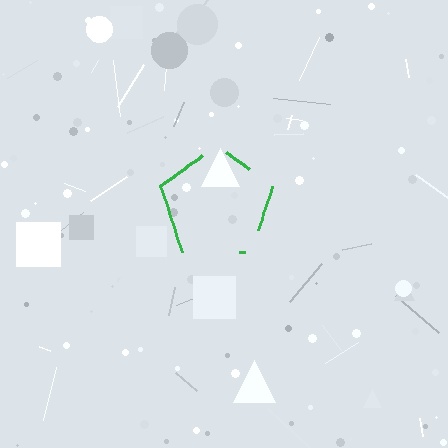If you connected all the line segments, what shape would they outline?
They would outline a pentagon.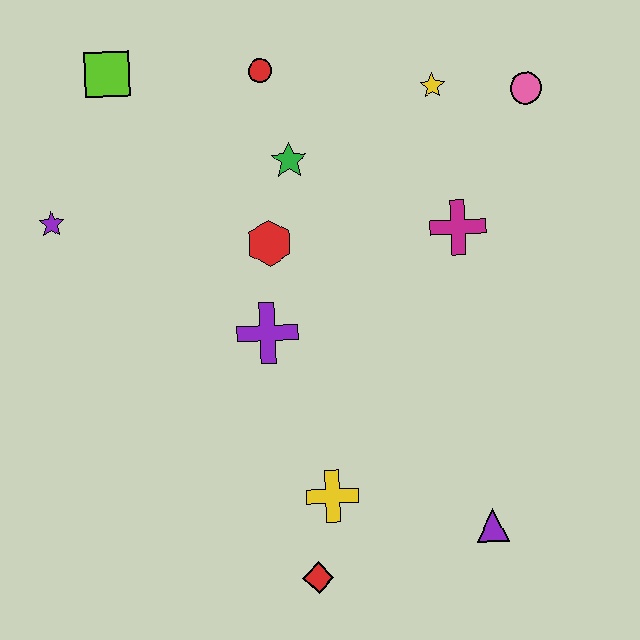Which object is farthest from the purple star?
The purple triangle is farthest from the purple star.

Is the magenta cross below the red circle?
Yes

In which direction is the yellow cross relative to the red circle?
The yellow cross is below the red circle.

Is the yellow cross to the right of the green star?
Yes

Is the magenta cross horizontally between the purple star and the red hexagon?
No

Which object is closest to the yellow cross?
The red diamond is closest to the yellow cross.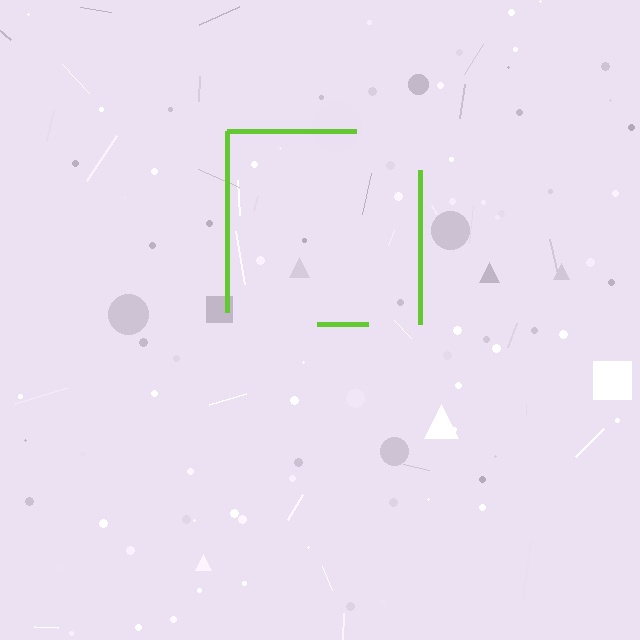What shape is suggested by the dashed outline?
The dashed outline suggests a square.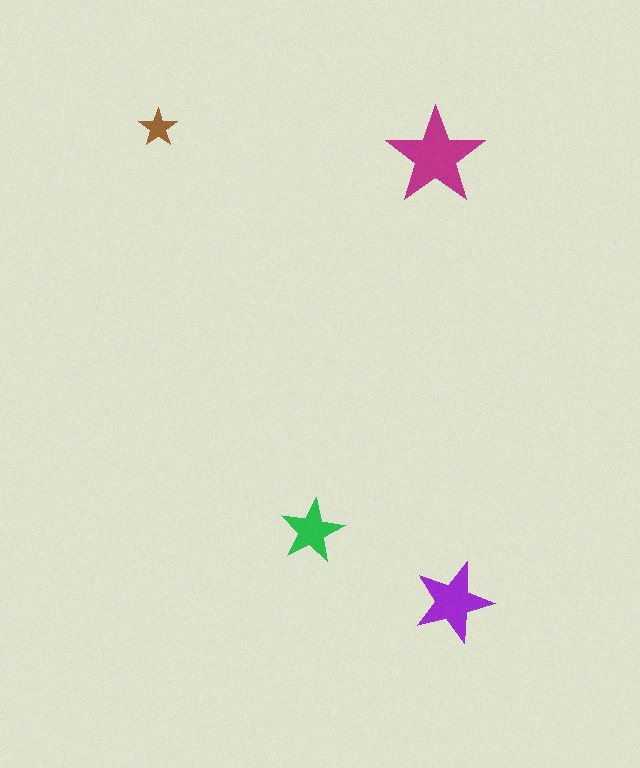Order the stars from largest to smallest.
the magenta one, the purple one, the green one, the brown one.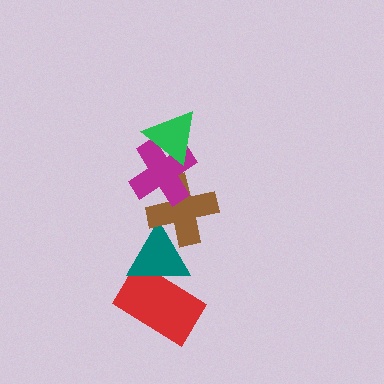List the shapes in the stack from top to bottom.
From top to bottom: the green triangle, the magenta cross, the brown cross, the teal triangle, the red rectangle.